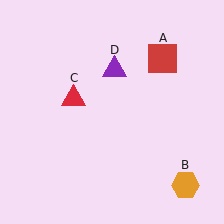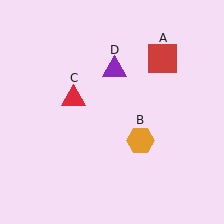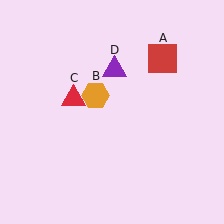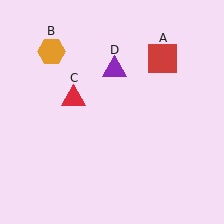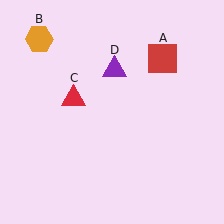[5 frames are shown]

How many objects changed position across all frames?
1 object changed position: orange hexagon (object B).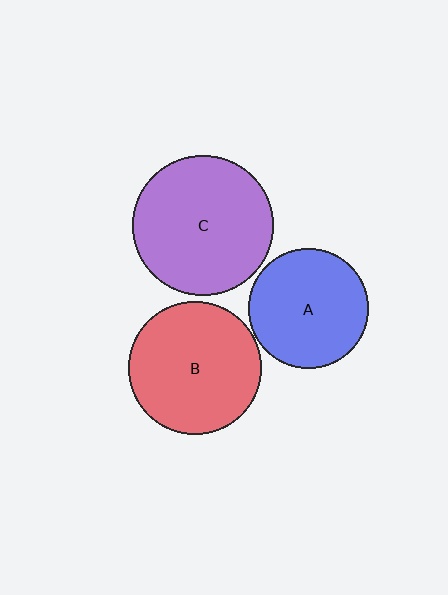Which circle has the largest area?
Circle C (purple).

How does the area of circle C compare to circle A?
Approximately 1.4 times.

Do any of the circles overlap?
No, none of the circles overlap.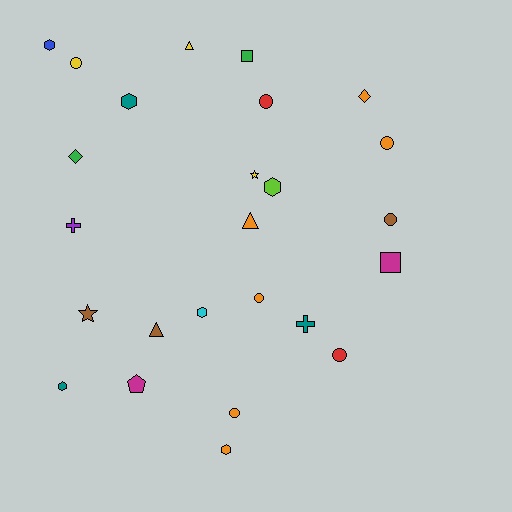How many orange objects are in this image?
There are 6 orange objects.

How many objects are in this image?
There are 25 objects.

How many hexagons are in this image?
There are 6 hexagons.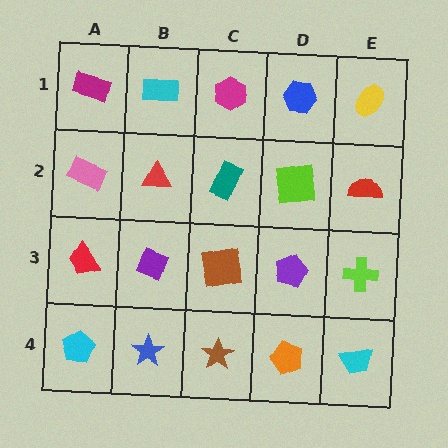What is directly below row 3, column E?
A cyan trapezoid.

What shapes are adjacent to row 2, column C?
A magenta hexagon (row 1, column C), a brown square (row 3, column C), a red triangle (row 2, column B), a lime square (row 2, column D).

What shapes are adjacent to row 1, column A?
A pink rectangle (row 2, column A), a cyan rectangle (row 1, column B).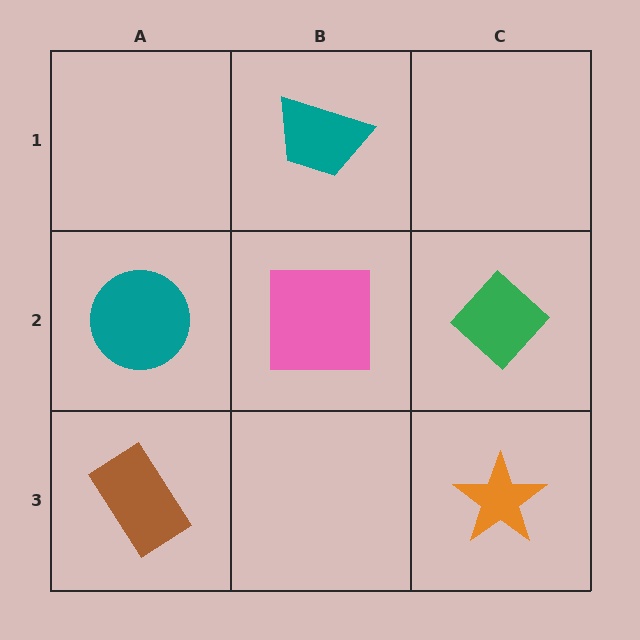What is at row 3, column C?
An orange star.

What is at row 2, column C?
A green diamond.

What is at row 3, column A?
A brown rectangle.